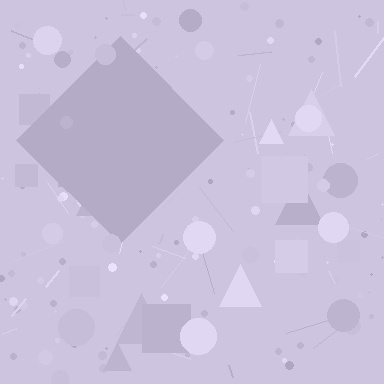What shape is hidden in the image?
A diamond is hidden in the image.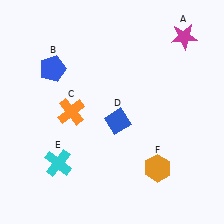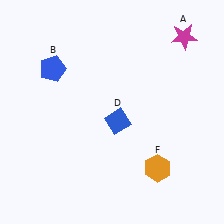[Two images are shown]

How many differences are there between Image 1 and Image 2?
There are 2 differences between the two images.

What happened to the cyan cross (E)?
The cyan cross (E) was removed in Image 2. It was in the bottom-left area of Image 1.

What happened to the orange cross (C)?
The orange cross (C) was removed in Image 2. It was in the top-left area of Image 1.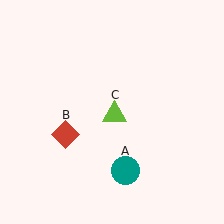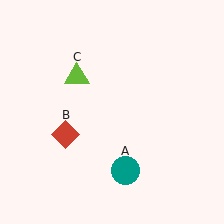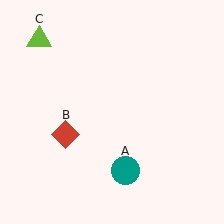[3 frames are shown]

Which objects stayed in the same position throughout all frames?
Teal circle (object A) and red diamond (object B) remained stationary.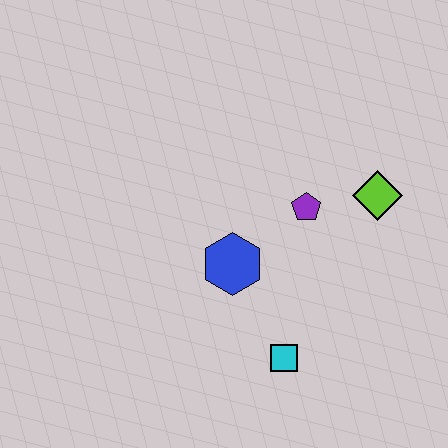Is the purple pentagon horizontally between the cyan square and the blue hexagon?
No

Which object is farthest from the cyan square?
The lime diamond is farthest from the cyan square.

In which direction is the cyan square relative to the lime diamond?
The cyan square is below the lime diamond.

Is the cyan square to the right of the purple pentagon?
No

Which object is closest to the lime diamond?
The purple pentagon is closest to the lime diamond.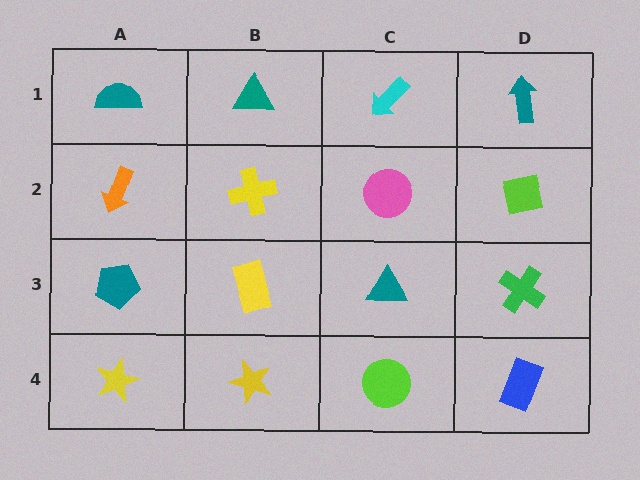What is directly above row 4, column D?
A green cross.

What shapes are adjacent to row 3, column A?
An orange arrow (row 2, column A), a yellow star (row 4, column A), a yellow rectangle (row 3, column B).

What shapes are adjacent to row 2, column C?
A cyan arrow (row 1, column C), a teal triangle (row 3, column C), a yellow cross (row 2, column B), a lime square (row 2, column D).